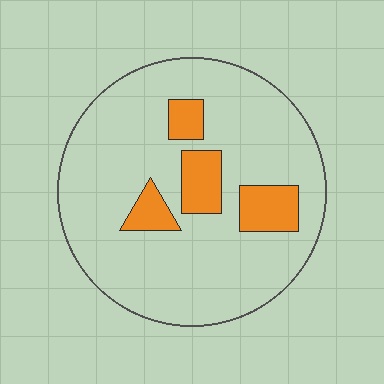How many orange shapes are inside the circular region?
4.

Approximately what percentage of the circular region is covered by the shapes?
Approximately 15%.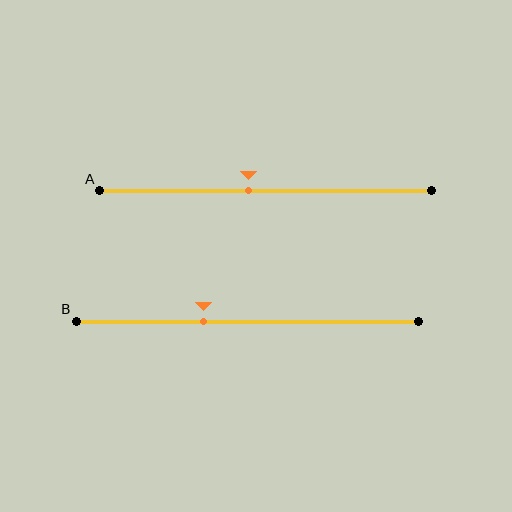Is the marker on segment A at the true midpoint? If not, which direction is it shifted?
No, the marker on segment A is shifted to the left by about 5% of the segment length.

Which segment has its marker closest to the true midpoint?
Segment A has its marker closest to the true midpoint.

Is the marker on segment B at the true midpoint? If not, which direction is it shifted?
No, the marker on segment B is shifted to the left by about 13% of the segment length.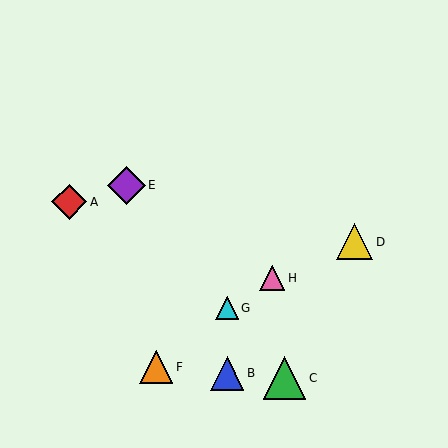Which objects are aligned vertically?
Objects B, G are aligned vertically.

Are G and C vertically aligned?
No, G is at x≈227 and C is at x≈284.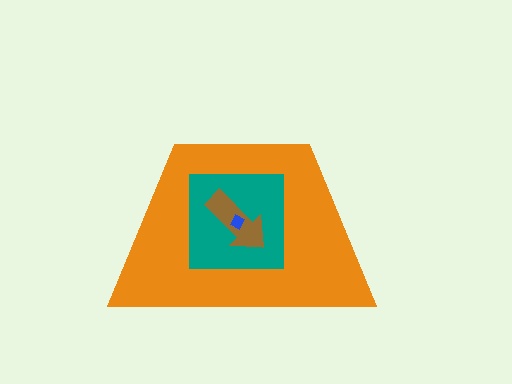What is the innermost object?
The blue diamond.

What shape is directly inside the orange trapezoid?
The teal square.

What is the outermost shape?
The orange trapezoid.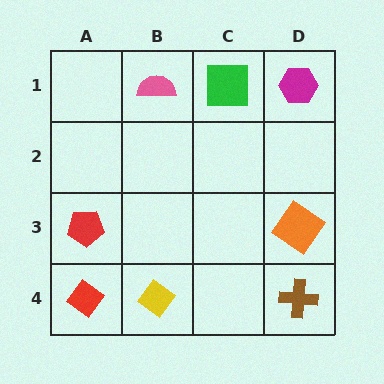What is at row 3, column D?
An orange diamond.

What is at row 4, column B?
A yellow diamond.